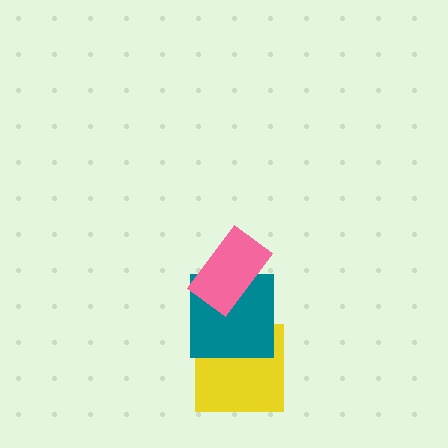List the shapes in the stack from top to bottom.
From top to bottom: the pink rectangle, the teal square, the yellow square.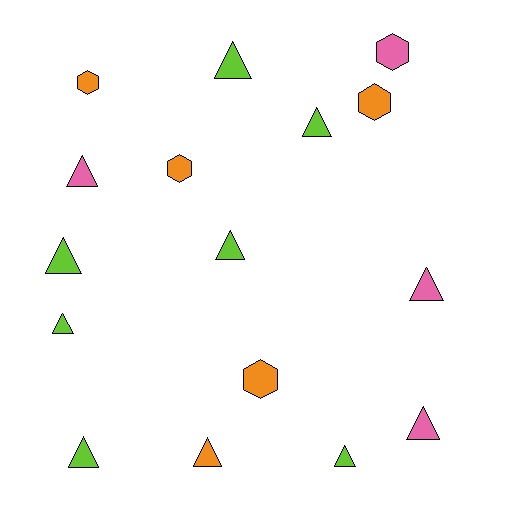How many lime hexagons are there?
There are no lime hexagons.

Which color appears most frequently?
Lime, with 7 objects.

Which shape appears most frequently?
Triangle, with 11 objects.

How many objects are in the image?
There are 16 objects.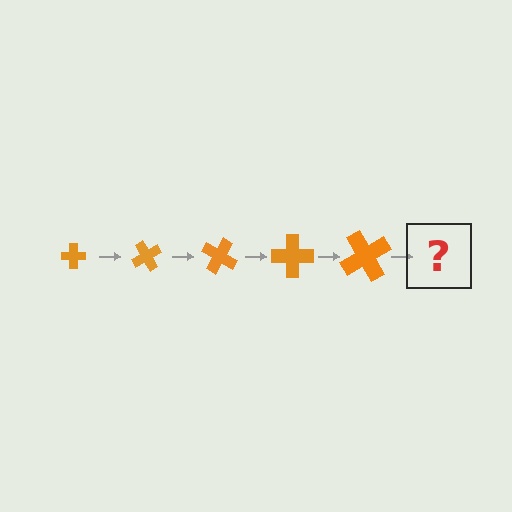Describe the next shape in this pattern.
It should be a cross, larger than the previous one and rotated 300 degrees from the start.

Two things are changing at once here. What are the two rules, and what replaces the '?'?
The two rules are that the cross grows larger each step and it rotates 60 degrees each step. The '?' should be a cross, larger than the previous one and rotated 300 degrees from the start.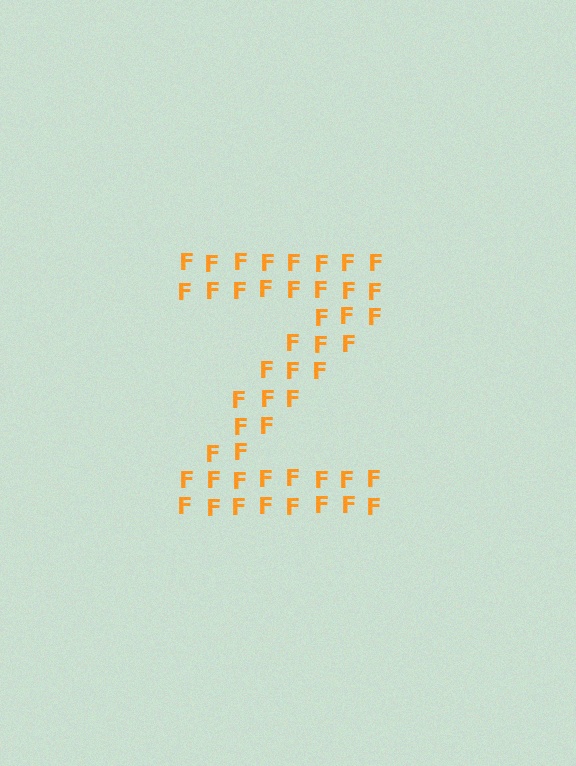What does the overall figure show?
The overall figure shows the letter Z.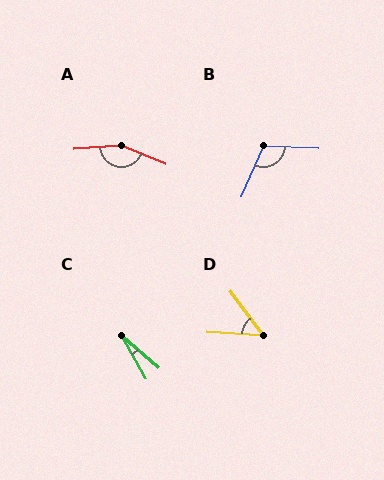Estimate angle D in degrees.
Approximately 49 degrees.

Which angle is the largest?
A, at approximately 154 degrees.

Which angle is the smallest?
C, at approximately 20 degrees.